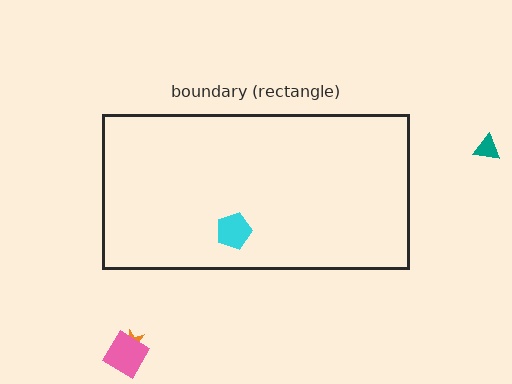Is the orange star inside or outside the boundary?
Outside.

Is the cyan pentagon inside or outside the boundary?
Inside.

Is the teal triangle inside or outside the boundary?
Outside.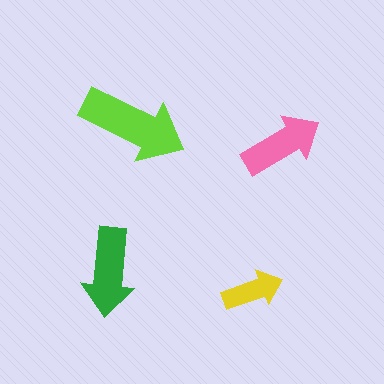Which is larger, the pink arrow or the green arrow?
The green one.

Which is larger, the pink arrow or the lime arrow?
The lime one.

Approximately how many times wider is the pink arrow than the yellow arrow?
About 1.5 times wider.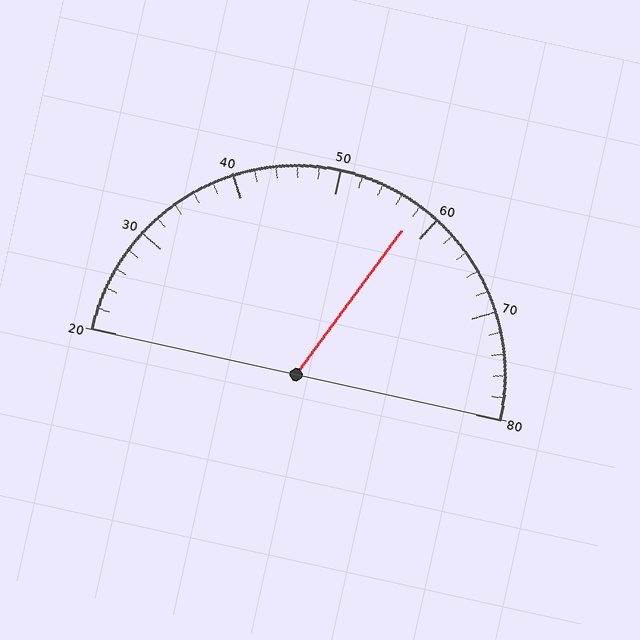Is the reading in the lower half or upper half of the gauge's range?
The reading is in the upper half of the range (20 to 80).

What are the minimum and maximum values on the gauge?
The gauge ranges from 20 to 80.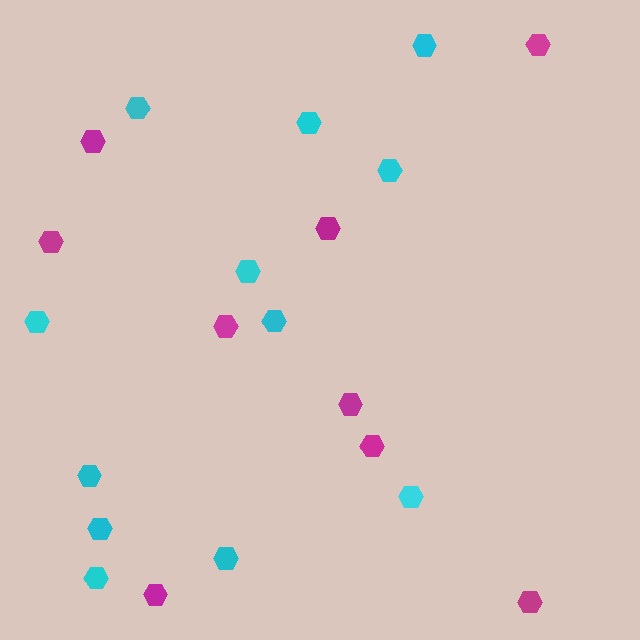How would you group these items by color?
There are 2 groups: one group of cyan hexagons (12) and one group of magenta hexagons (9).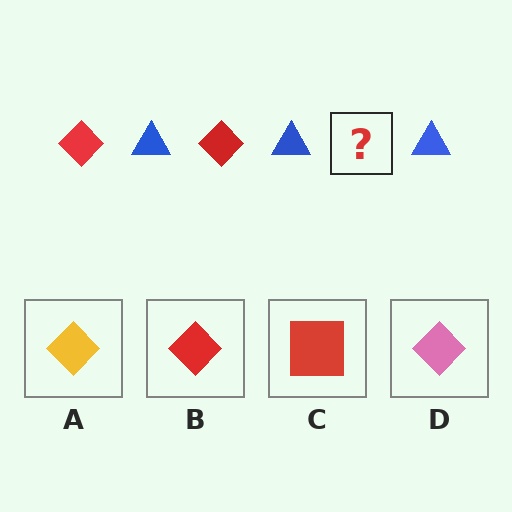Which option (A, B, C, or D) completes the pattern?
B.